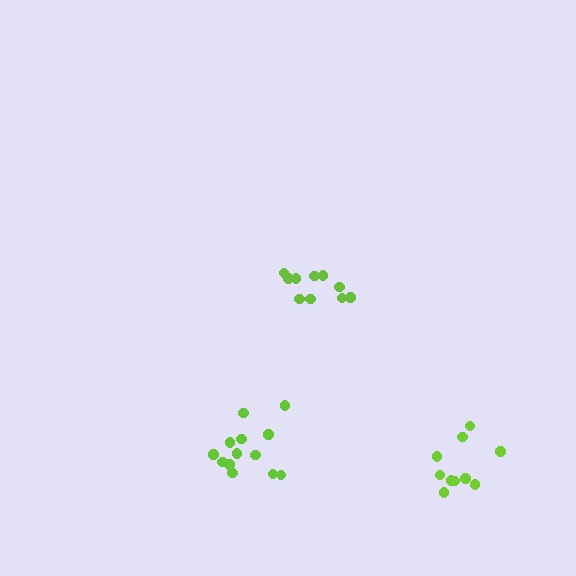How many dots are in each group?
Group 1: 10 dots, Group 2: 10 dots, Group 3: 13 dots (33 total).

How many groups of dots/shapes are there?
There are 3 groups.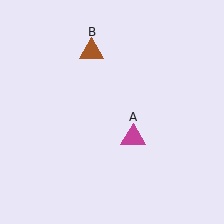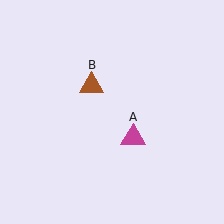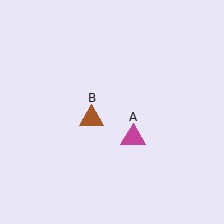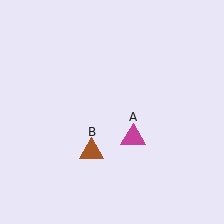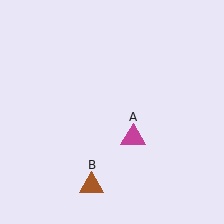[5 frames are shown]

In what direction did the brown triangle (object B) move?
The brown triangle (object B) moved down.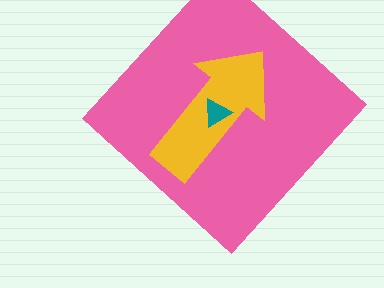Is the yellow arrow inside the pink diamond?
Yes.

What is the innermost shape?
The teal triangle.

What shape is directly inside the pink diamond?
The yellow arrow.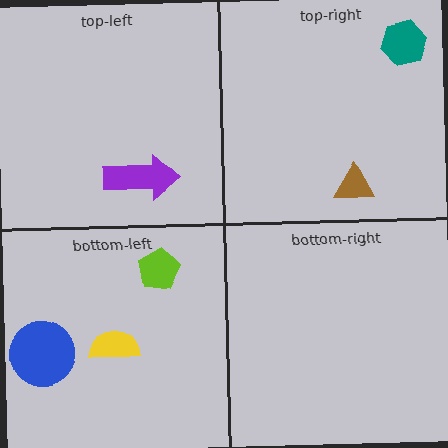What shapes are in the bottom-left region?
The yellow semicircle, the blue circle, the lime pentagon.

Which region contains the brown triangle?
The top-right region.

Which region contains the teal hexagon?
The top-right region.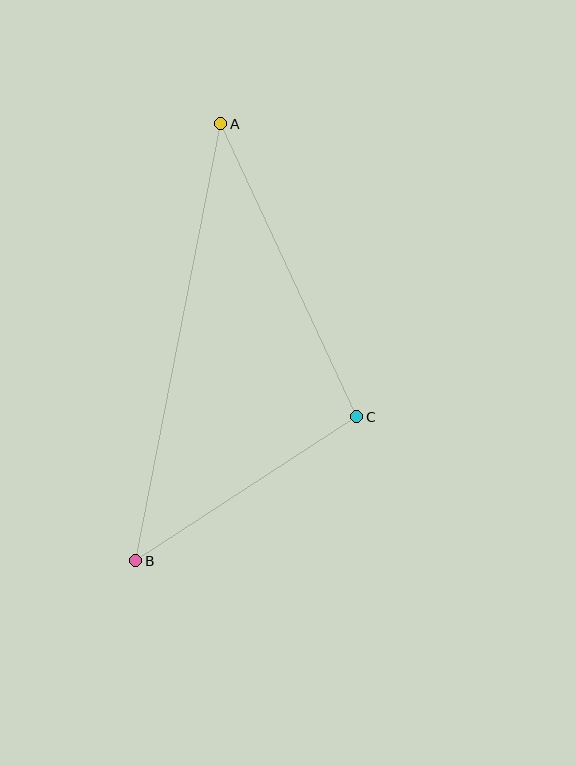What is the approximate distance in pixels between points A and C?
The distance between A and C is approximately 323 pixels.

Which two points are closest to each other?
Points B and C are closest to each other.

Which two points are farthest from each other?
Points A and B are farthest from each other.